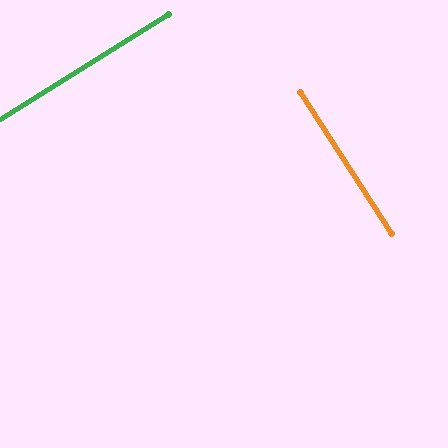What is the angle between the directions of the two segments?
Approximately 89 degrees.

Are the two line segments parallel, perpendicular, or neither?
Perpendicular — they meet at approximately 89°.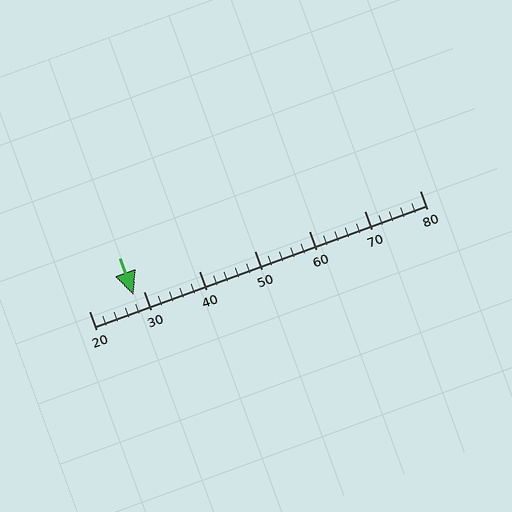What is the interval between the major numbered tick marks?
The major tick marks are spaced 10 units apart.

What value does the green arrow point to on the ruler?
The green arrow points to approximately 28.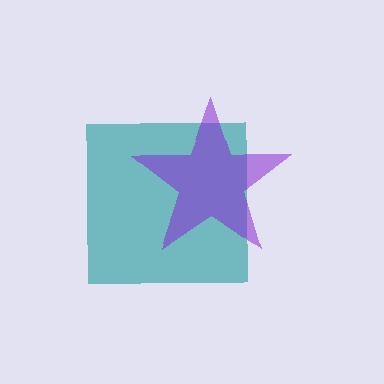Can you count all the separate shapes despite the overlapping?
Yes, there are 2 separate shapes.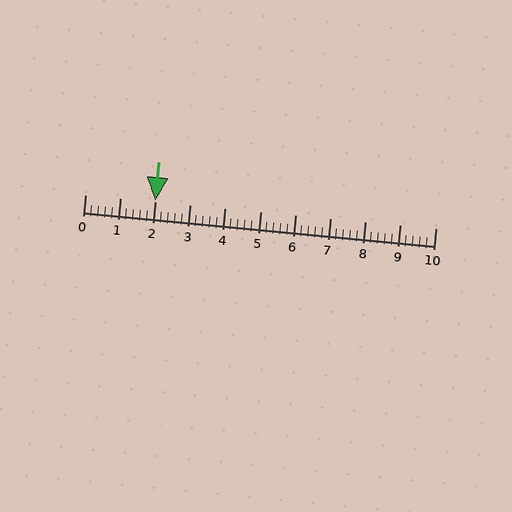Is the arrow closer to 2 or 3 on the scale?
The arrow is closer to 2.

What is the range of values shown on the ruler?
The ruler shows values from 0 to 10.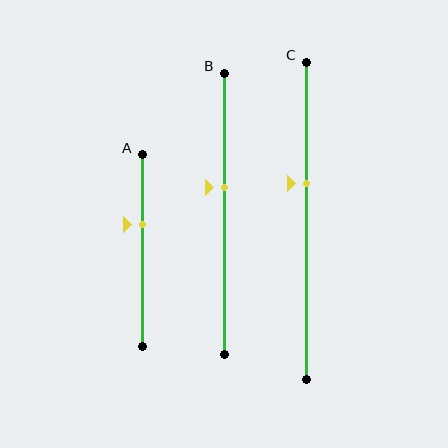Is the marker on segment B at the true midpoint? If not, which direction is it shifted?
No, the marker on segment B is shifted upward by about 9% of the segment length.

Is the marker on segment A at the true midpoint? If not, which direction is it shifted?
No, the marker on segment A is shifted upward by about 13% of the segment length.